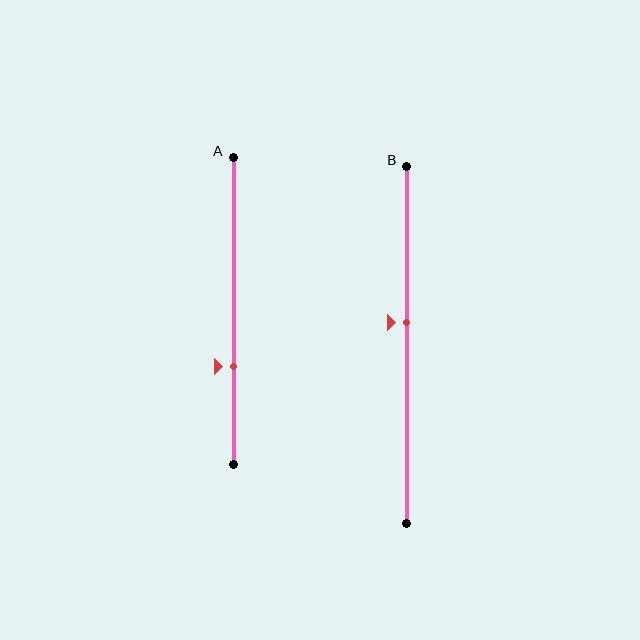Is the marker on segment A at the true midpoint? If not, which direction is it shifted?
No, the marker on segment A is shifted downward by about 18% of the segment length.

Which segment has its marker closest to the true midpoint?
Segment B has its marker closest to the true midpoint.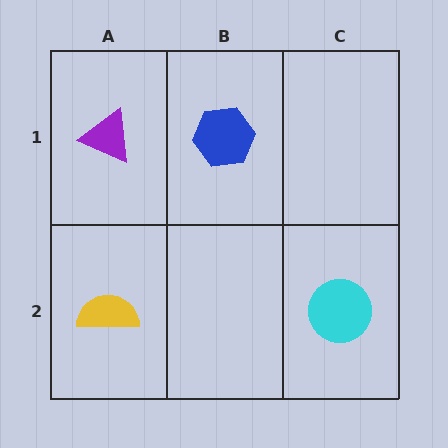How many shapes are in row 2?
2 shapes.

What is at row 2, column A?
A yellow semicircle.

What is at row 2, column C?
A cyan circle.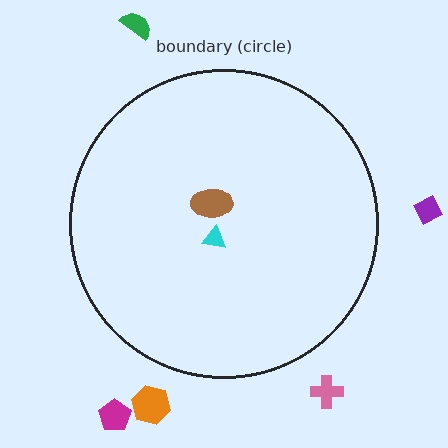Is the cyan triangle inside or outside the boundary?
Inside.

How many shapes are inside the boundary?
2 inside, 5 outside.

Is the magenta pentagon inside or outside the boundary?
Outside.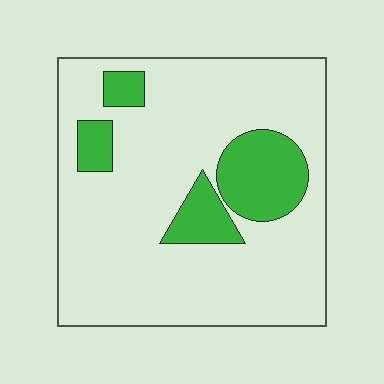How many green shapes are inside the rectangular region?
4.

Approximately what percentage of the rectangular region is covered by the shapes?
Approximately 20%.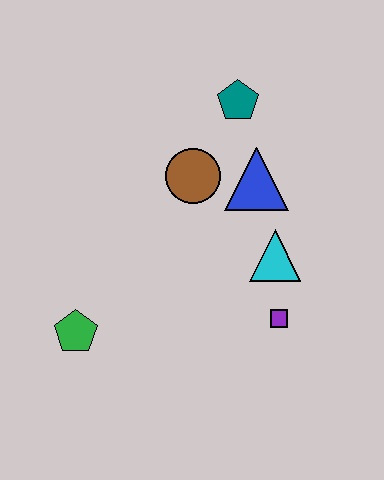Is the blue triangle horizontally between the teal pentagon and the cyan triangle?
Yes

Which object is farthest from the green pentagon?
The teal pentagon is farthest from the green pentagon.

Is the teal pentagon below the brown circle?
No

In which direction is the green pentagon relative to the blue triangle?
The green pentagon is to the left of the blue triangle.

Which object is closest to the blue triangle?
The brown circle is closest to the blue triangle.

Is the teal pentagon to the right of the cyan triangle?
No